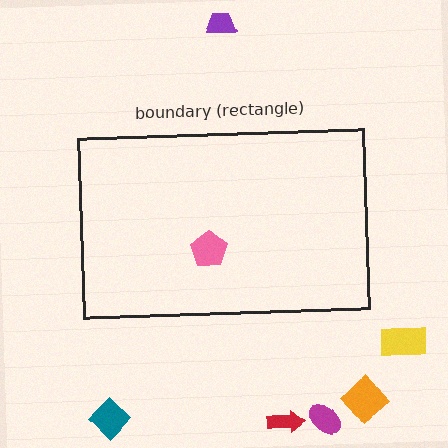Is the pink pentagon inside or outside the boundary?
Inside.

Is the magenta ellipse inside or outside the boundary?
Outside.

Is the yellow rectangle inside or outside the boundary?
Outside.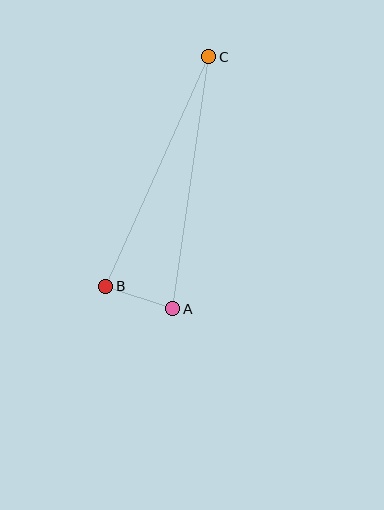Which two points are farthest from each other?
Points A and C are farthest from each other.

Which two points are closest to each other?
Points A and B are closest to each other.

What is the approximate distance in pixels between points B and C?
The distance between B and C is approximately 251 pixels.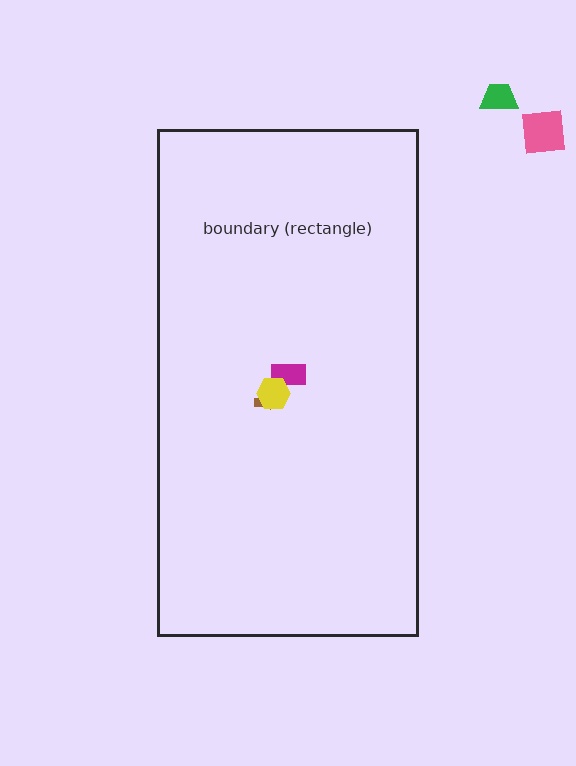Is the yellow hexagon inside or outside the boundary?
Inside.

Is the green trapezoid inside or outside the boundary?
Outside.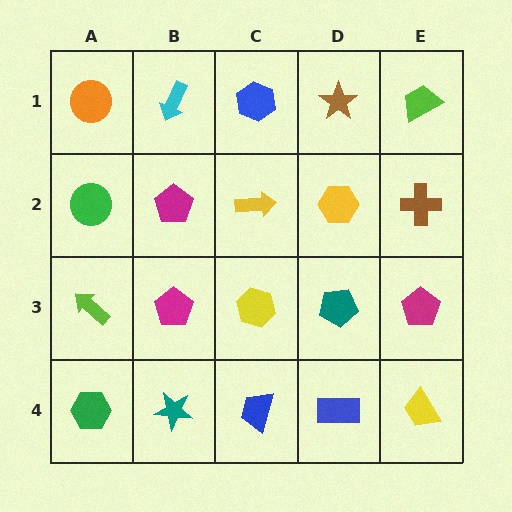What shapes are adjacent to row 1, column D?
A yellow hexagon (row 2, column D), a blue hexagon (row 1, column C), a lime trapezoid (row 1, column E).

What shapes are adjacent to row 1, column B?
A magenta pentagon (row 2, column B), an orange circle (row 1, column A), a blue hexagon (row 1, column C).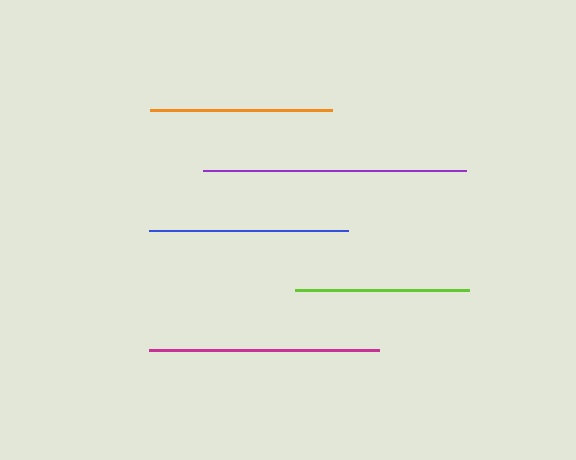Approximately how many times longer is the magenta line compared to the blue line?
The magenta line is approximately 1.2 times the length of the blue line.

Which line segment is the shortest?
The lime line is the shortest at approximately 174 pixels.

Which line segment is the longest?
The purple line is the longest at approximately 263 pixels.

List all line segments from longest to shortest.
From longest to shortest: purple, magenta, blue, orange, lime.